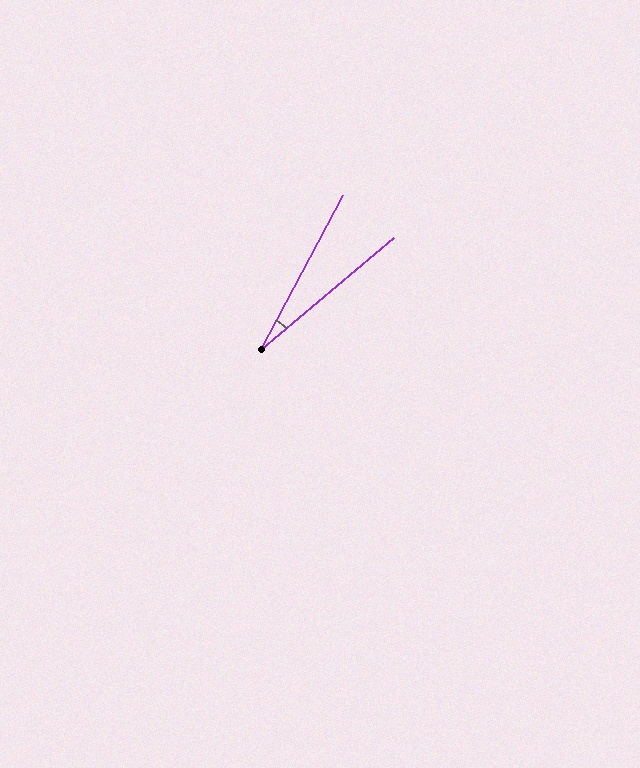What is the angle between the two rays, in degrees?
Approximately 22 degrees.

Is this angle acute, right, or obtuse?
It is acute.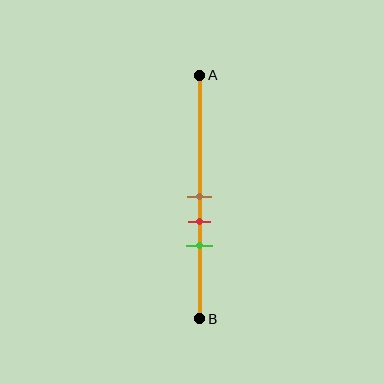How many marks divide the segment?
There are 3 marks dividing the segment.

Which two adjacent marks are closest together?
The brown and red marks are the closest adjacent pair.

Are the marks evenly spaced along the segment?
Yes, the marks are approximately evenly spaced.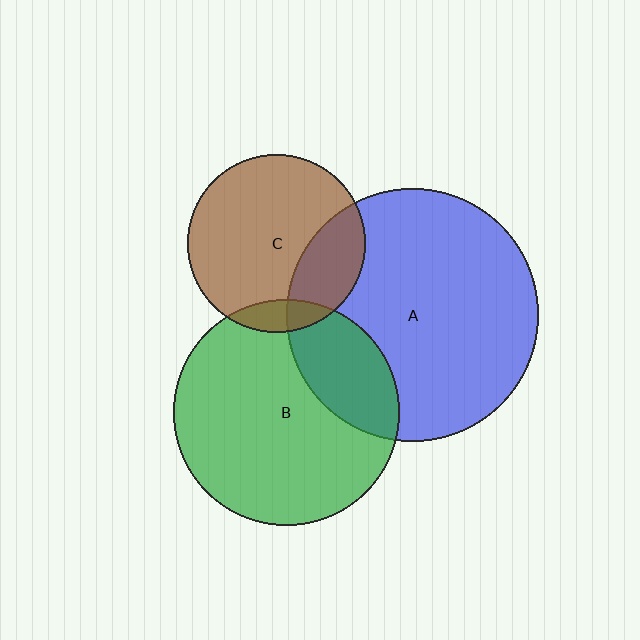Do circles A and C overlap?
Yes.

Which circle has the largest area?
Circle A (blue).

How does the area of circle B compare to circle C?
Approximately 1.6 times.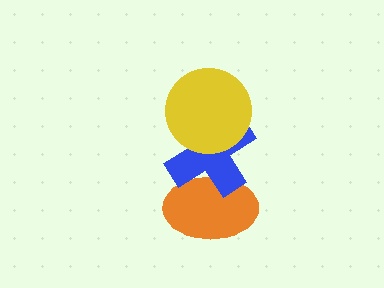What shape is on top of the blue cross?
The yellow circle is on top of the blue cross.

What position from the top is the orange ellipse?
The orange ellipse is 3rd from the top.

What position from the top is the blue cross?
The blue cross is 2nd from the top.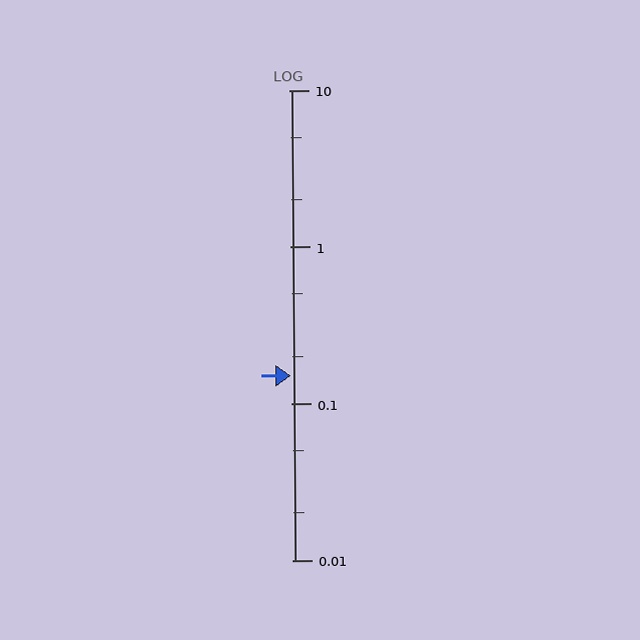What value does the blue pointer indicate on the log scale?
The pointer indicates approximately 0.15.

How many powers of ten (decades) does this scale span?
The scale spans 3 decades, from 0.01 to 10.